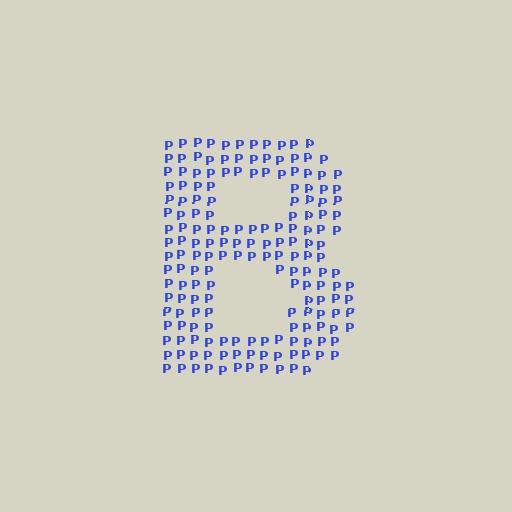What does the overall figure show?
The overall figure shows the letter B.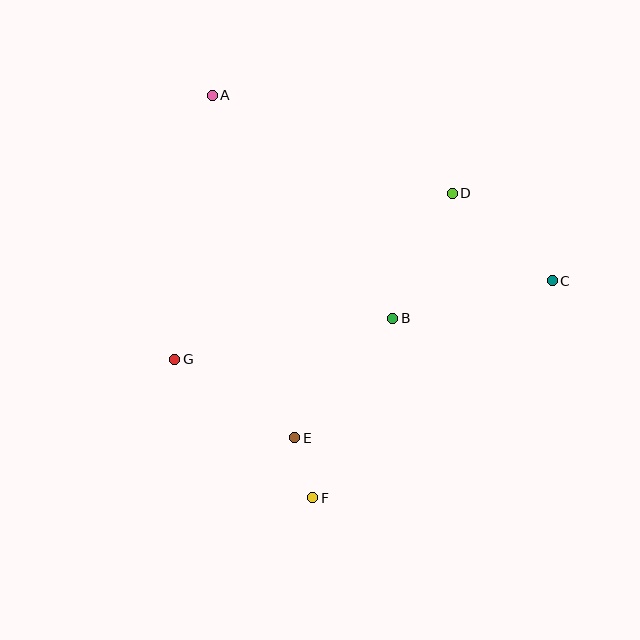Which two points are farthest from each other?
Points A and F are farthest from each other.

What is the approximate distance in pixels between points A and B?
The distance between A and B is approximately 287 pixels.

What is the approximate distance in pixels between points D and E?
The distance between D and E is approximately 291 pixels.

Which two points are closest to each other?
Points E and F are closest to each other.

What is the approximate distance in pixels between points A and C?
The distance between A and C is approximately 387 pixels.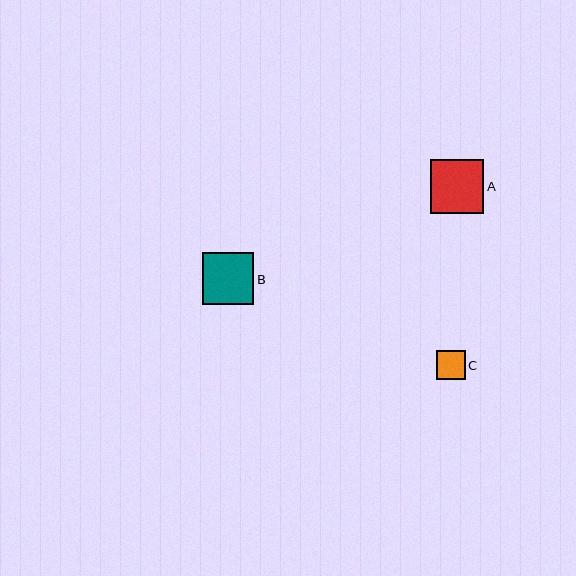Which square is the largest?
Square A is the largest with a size of approximately 54 pixels.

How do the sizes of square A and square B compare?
Square A and square B are approximately the same size.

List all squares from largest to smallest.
From largest to smallest: A, B, C.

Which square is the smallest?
Square C is the smallest with a size of approximately 29 pixels.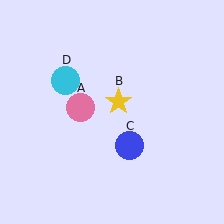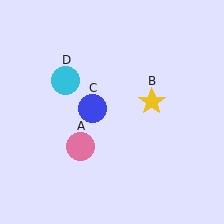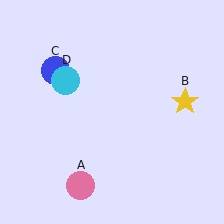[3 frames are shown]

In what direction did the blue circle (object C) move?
The blue circle (object C) moved up and to the left.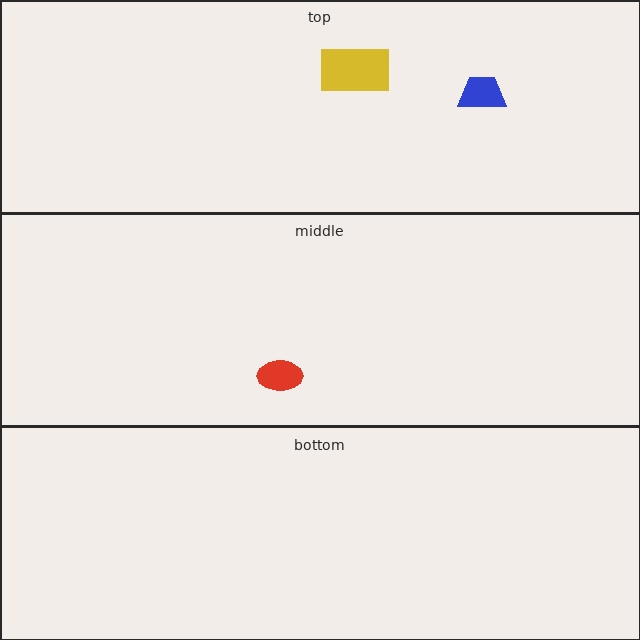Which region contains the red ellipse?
The middle region.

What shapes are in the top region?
The yellow rectangle, the blue trapezoid.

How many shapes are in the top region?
2.